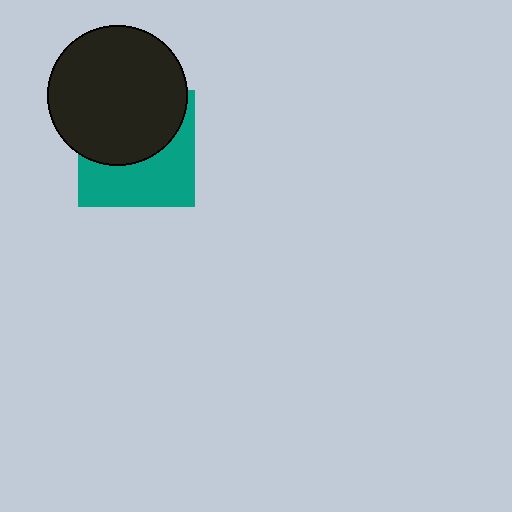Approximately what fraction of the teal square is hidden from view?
Roughly 52% of the teal square is hidden behind the black circle.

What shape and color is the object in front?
The object in front is a black circle.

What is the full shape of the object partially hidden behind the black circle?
The partially hidden object is a teal square.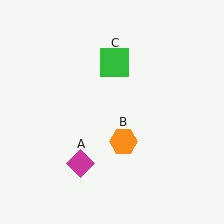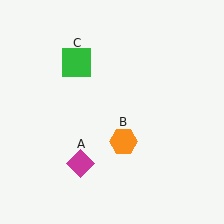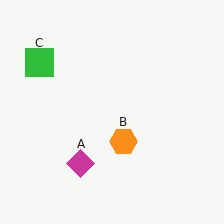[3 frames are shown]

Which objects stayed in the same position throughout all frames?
Magenta diamond (object A) and orange hexagon (object B) remained stationary.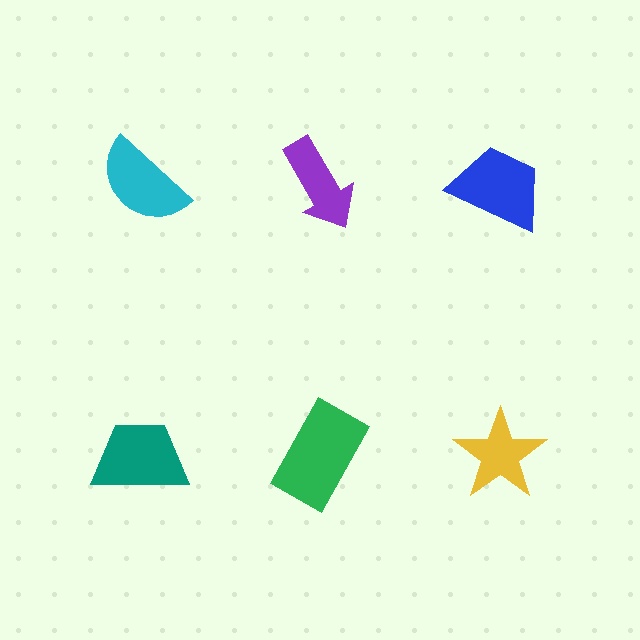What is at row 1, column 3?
A blue trapezoid.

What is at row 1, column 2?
A purple arrow.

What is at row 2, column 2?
A green rectangle.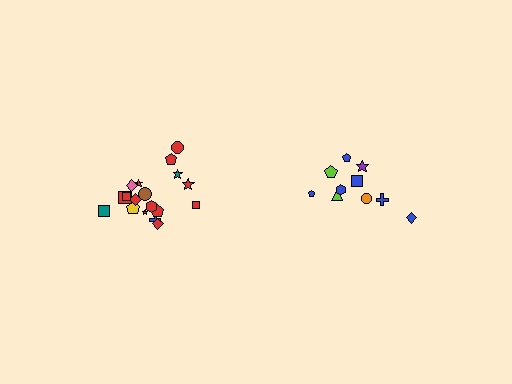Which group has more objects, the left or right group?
The left group.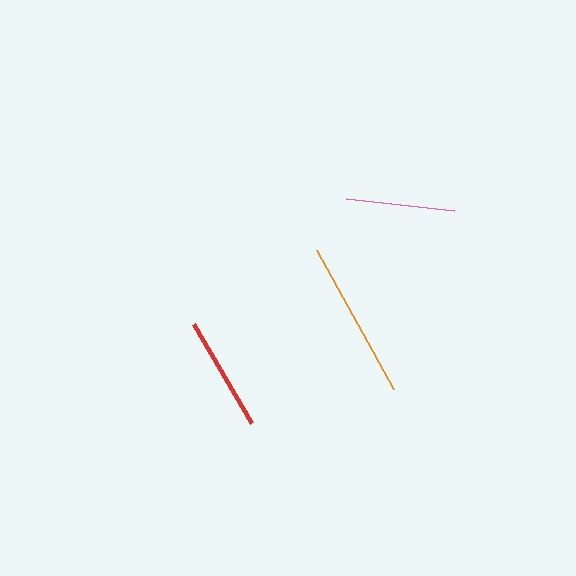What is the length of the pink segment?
The pink segment is approximately 109 pixels long.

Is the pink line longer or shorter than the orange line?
The orange line is longer than the pink line.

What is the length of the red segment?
The red segment is approximately 115 pixels long.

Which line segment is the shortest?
The pink line is the shortest at approximately 109 pixels.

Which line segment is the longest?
The orange line is the longest at approximately 158 pixels.